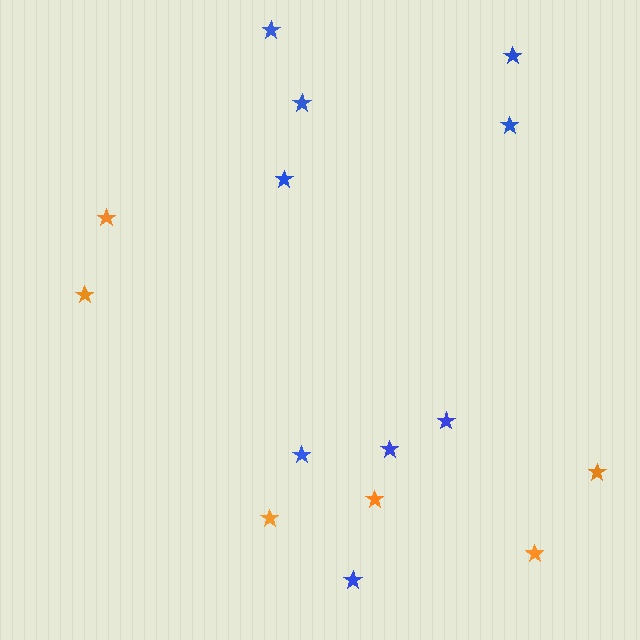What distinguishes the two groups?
There are 2 groups: one group of orange stars (6) and one group of blue stars (9).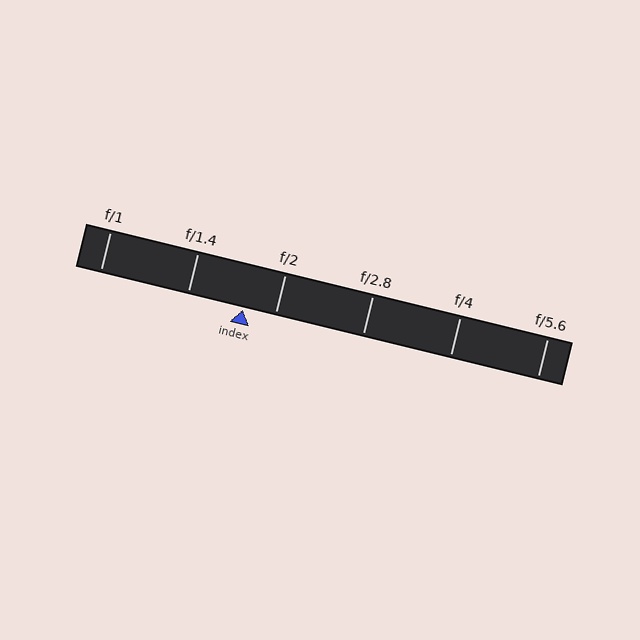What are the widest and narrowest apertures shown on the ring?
The widest aperture shown is f/1 and the narrowest is f/5.6.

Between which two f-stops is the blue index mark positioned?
The index mark is between f/1.4 and f/2.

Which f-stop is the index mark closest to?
The index mark is closest to f/2.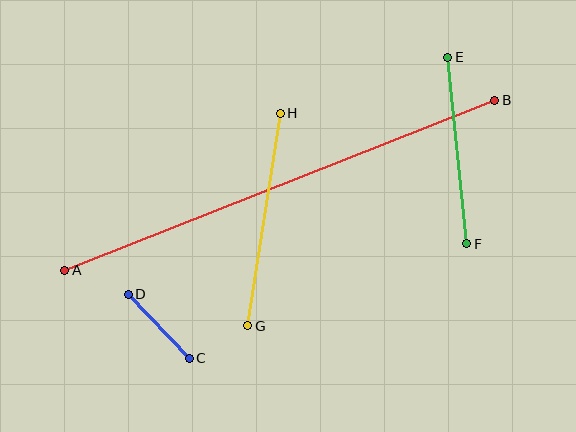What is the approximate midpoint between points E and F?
The midpoint is at approximately (457, 150) pixels.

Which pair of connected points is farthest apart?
Points A and B are farthest apart.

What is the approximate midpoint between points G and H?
The midpoint is at approximately (264, 220) pixels.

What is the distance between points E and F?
The distance is approximately 187 pixels.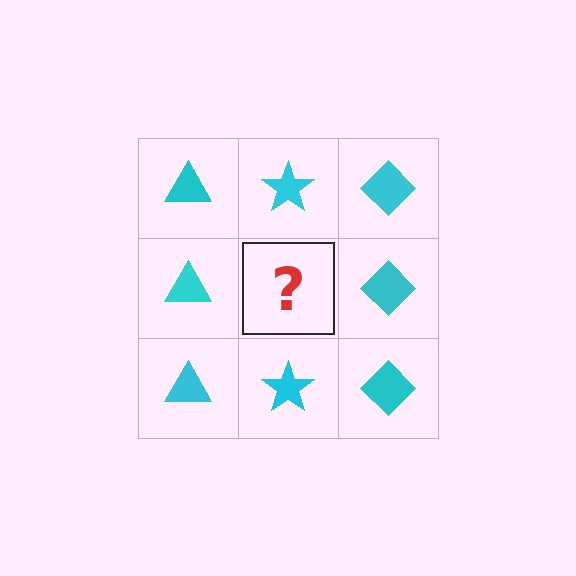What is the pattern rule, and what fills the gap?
The rule is that each column has a consistent shape. The gap should be filled with a cyan star.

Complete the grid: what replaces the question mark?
The question mark should be replaced with a cyan star.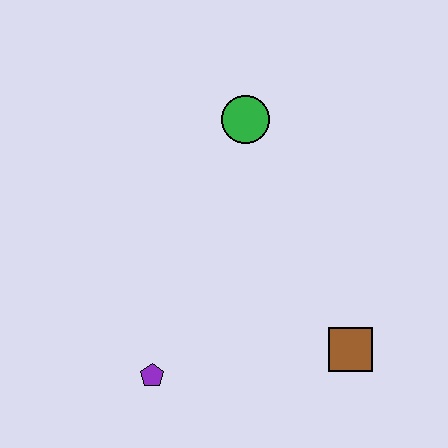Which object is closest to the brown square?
The purple pentagon is closest to the brown square.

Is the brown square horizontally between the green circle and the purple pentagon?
No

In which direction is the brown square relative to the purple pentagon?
The brown square is to the right of the purple pentagon.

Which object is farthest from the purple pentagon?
The green circle is farthest from the purple pentagon.